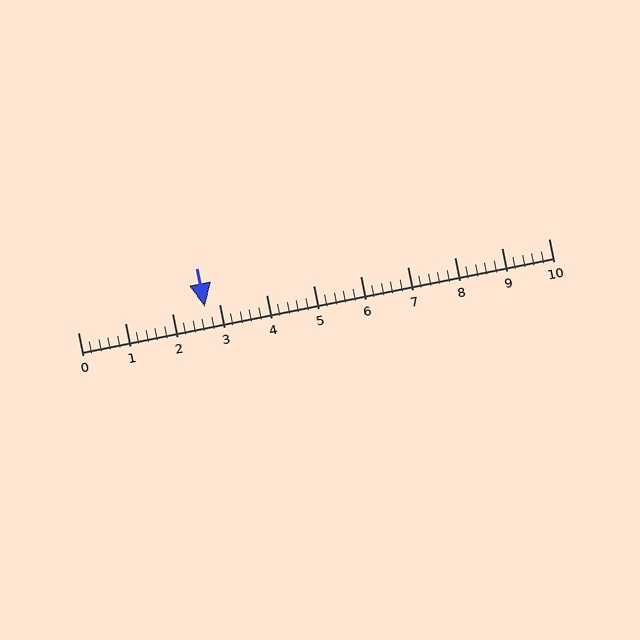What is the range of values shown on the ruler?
The ruler shows values from 0 to 10.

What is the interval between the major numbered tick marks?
The major tick marks are spaced 1 units apart.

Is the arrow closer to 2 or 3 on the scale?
The arrow is closer to 3.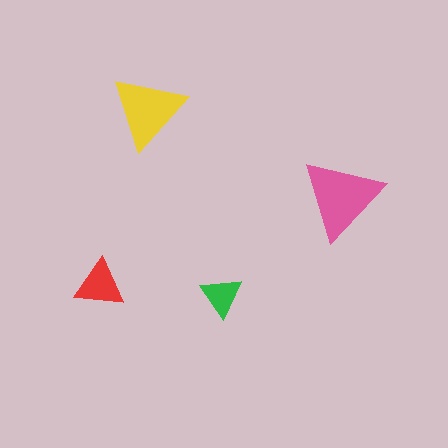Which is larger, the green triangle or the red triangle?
The red one.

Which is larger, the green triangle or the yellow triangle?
The yellow one.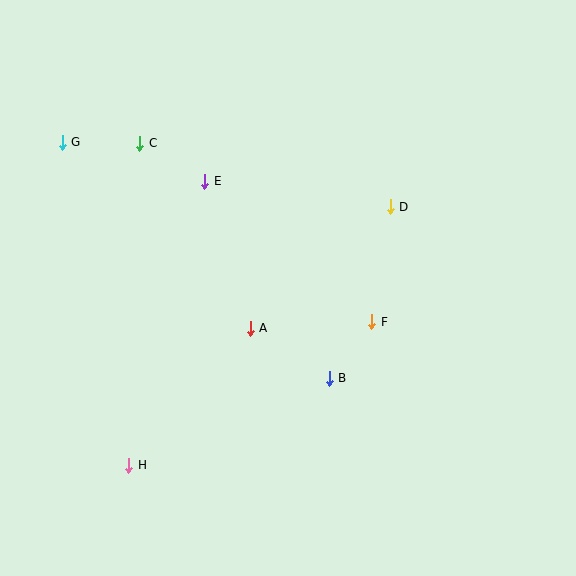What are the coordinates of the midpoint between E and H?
The midpoint between E and H is at (167, 323).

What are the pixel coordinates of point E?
Point E is at (204, 181).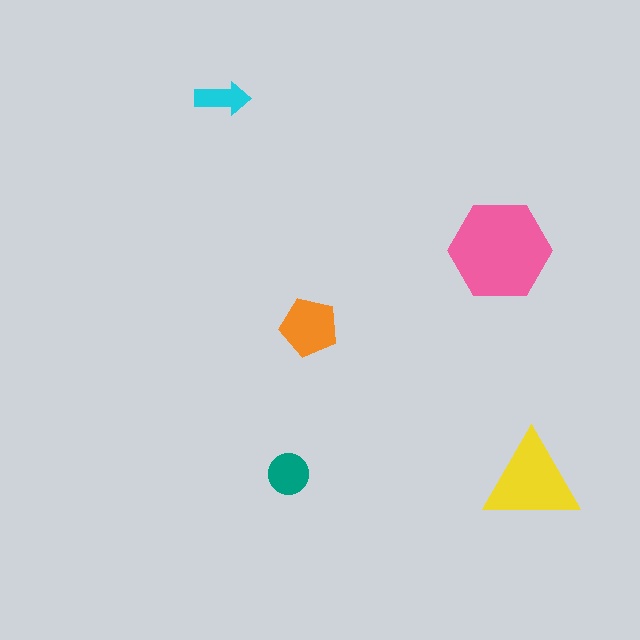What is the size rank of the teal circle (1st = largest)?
4th.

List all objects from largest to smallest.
The pink hexagon, the yellow triangle, the orange pentagon, the teal circle, the cyan arrow.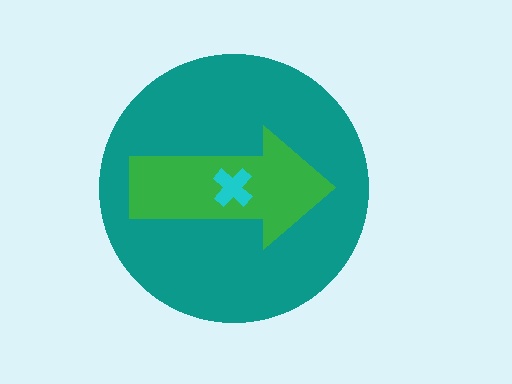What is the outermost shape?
The teal circle.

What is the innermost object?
The cyan cross.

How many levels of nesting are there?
3.